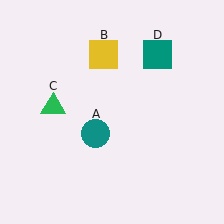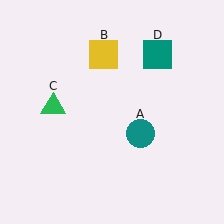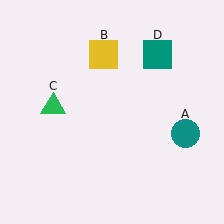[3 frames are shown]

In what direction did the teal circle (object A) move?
The teal circle (object A) moved right.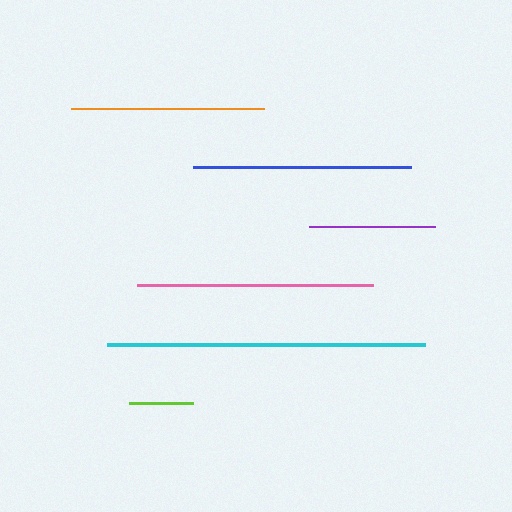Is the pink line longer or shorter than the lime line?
The pink line is longer than the lime line.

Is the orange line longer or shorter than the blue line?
The blue line is longer than the orange line.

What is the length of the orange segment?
The orange segment is approximately 194 pixels long.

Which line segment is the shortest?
The lime line is the shortest at approximately 63 pixels.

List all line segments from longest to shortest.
From longest to shortest: cyan, pink, blue, orange, purple, lime.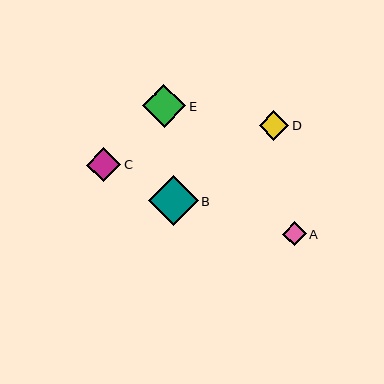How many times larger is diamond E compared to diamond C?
Diamond E is approximately 1.3 times the size of diamond C.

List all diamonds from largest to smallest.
From largest to smallest: B, E, C, D, A.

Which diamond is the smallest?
Diamond A is the smallest with a size of approximately 23 pixels.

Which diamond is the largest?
Diamond B is the largest with a size of approximately 50 pixels.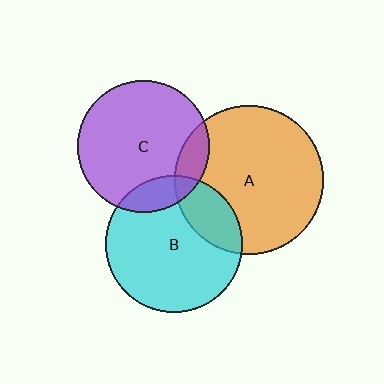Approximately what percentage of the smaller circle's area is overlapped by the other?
Approximately 20%.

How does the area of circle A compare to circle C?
Approximately 1.3 times.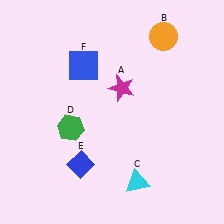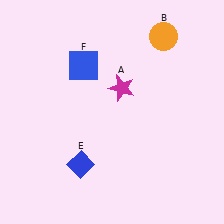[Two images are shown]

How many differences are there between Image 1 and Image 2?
There are 2 differences between the two images.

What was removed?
The green hexagon (D), the cyan triangle (C) were removed in Image 2.